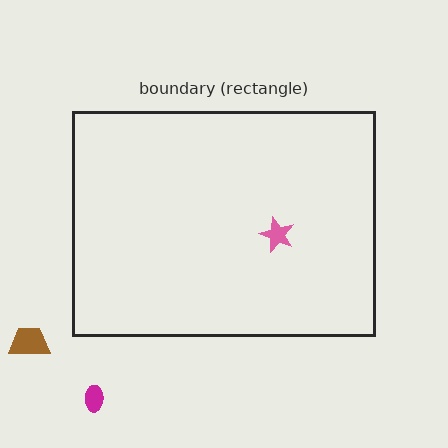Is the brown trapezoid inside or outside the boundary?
Outside.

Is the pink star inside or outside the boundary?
Inside.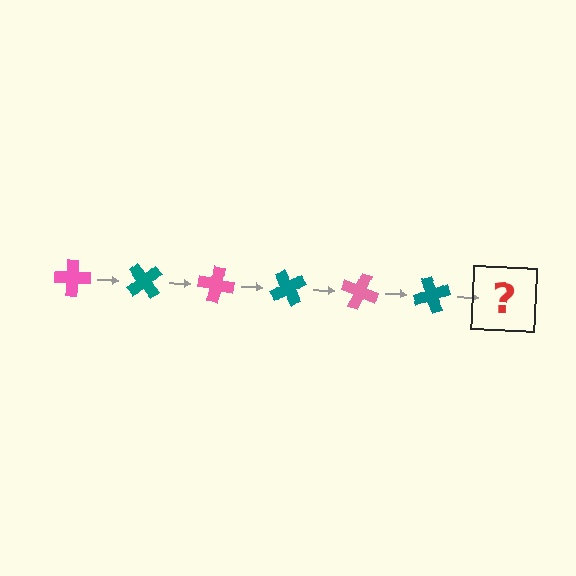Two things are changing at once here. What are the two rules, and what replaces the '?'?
The two rules are that it rotates 50 degrees each step and the color cycles through pink and teal. The '?' should be a pink cross, rotated 300 degrees from the start.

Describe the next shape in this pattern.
It should be a pink cross, rotated 300 degrees from the start.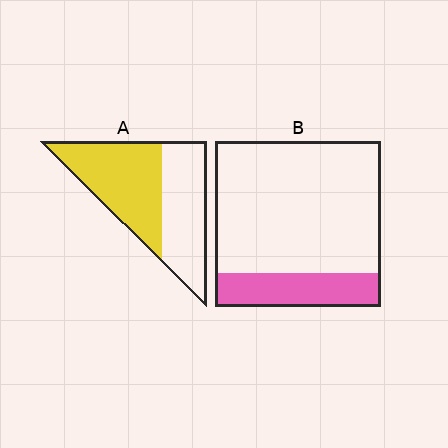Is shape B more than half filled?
No.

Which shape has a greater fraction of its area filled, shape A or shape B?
Shape A.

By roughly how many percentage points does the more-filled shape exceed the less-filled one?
By roughly 35 percentage points (A over B).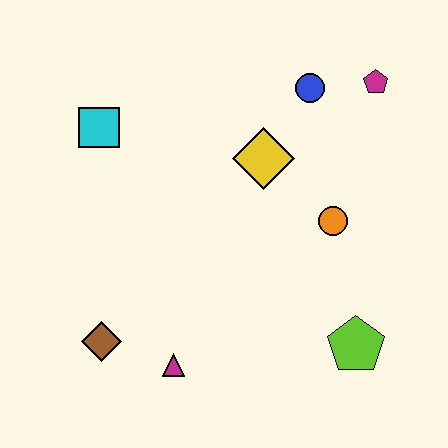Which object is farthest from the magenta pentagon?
The brown diamond is farthest from the magenta pentagon.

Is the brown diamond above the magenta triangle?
Yes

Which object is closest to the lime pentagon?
The orange circle is closest to the lime pentagon.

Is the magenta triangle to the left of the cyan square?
No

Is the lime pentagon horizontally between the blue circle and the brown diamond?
No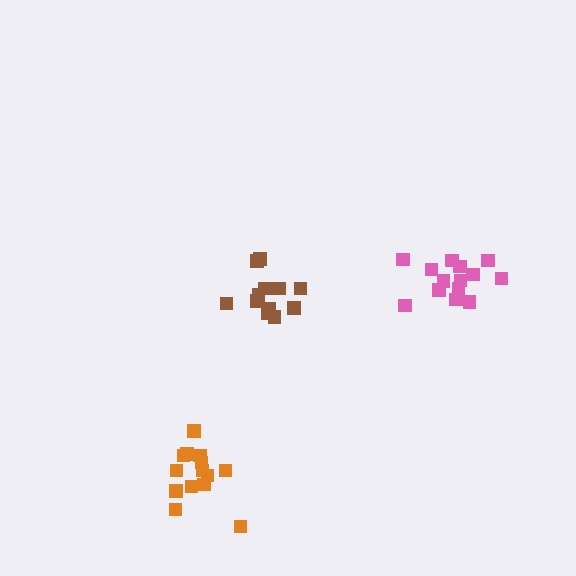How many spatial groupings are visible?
There are 3 spatial groupings.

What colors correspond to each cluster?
The clusters are colored: pink, orange, brown.